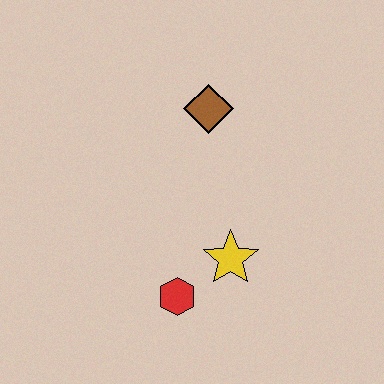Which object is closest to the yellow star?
The red hexagon is closest to the yellow star.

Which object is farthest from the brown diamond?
The red hexagon is farthest from the brown diamond.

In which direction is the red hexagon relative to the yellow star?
The red hexagon is to the left of the yellow star.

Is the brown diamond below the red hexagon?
No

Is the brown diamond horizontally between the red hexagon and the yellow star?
Yes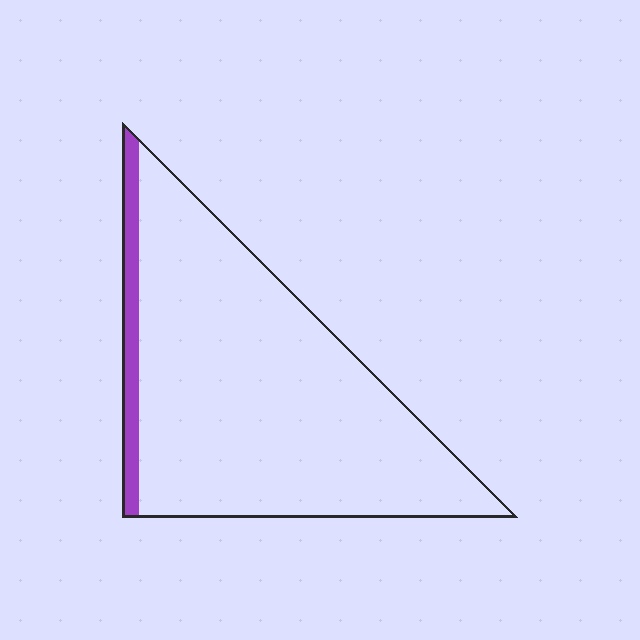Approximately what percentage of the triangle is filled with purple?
Approximately 10%.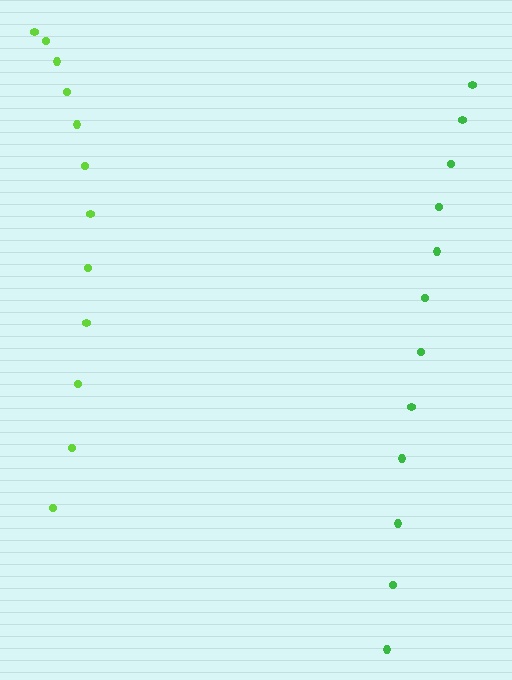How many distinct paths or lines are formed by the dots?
There are 2 distinct paths.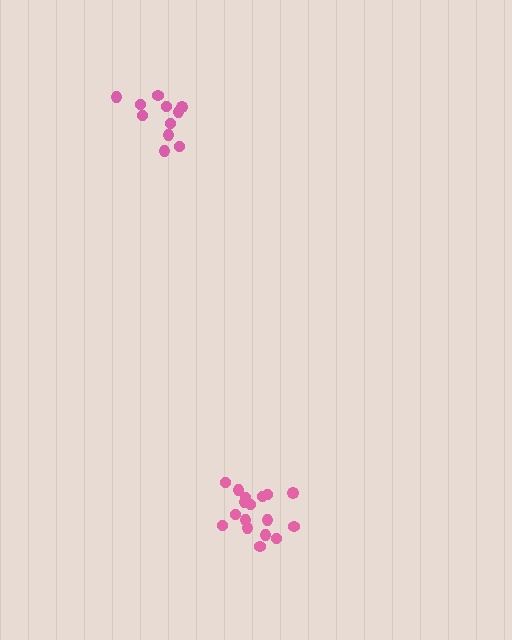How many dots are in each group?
Group 1: 11 dots, Group 2: 17 dots (28 total).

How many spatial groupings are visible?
There are 2 spatial groupings.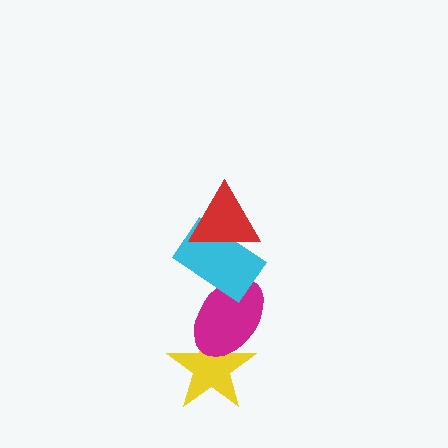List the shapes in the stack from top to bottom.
From top to bottom: the red triangle, the cyan rectangle, the magenta ellipse, the yellow star.